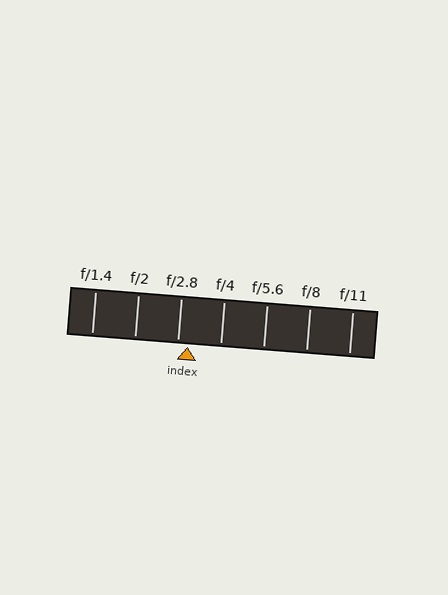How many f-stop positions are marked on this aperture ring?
There are 7 f-stop positions marked.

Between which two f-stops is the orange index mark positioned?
The index mark is between f/2.8 and f/4.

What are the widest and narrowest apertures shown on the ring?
The widest aperture shown is f/1.4 and the narrowest is f/11.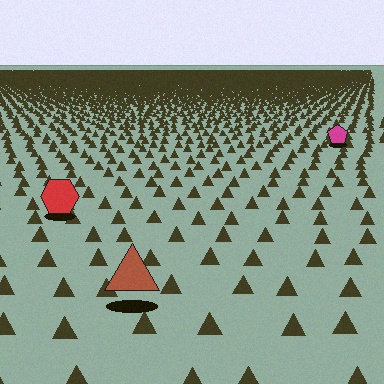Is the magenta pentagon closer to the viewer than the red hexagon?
No. The red hexagon is closer — you can tell from the texture gradient: the ground texture is coarser near it.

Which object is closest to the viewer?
The brown triangle is closest. The texture marks near it are larger and more spread out.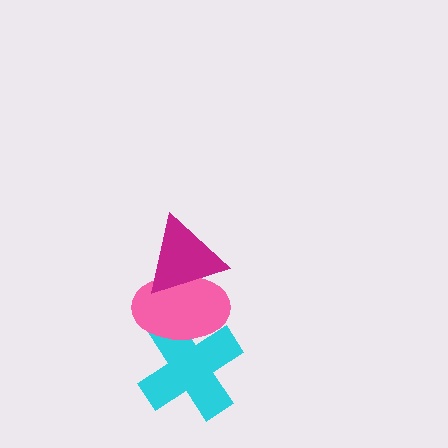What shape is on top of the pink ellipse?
The magenta triangle is on top of the pink ellipse.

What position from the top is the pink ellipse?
The pink ellipse is 2nd from the top.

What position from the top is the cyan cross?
The cyan cross is 3rd from the top.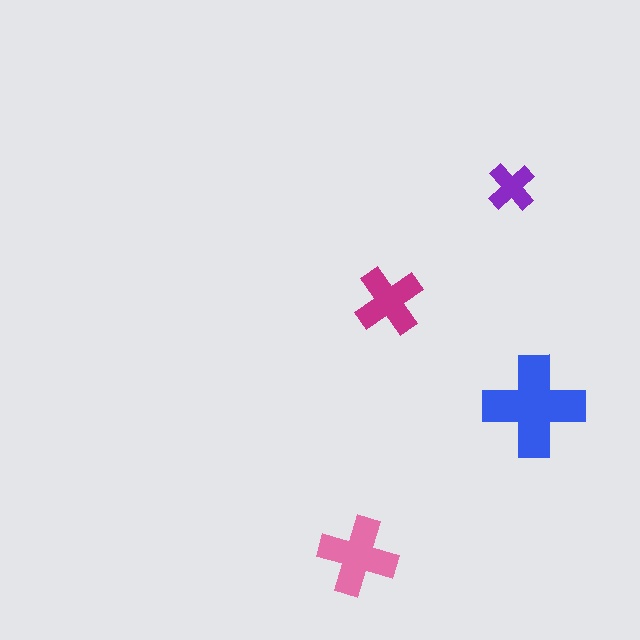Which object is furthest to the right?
The blue cross is rightmost.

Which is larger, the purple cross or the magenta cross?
The magenta one.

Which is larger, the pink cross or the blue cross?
The blue one.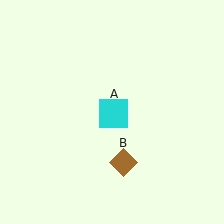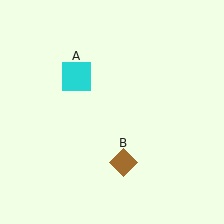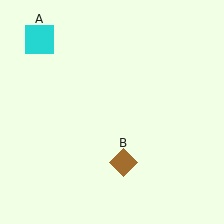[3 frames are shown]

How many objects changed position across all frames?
1 object changed position: cyan square (object A).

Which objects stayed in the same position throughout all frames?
Brown diamond (object B) remained stationary.